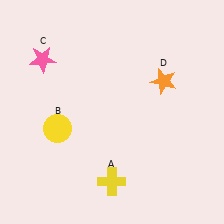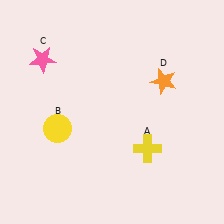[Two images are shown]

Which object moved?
The yellow cross (A) moved right.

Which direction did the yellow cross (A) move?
The yellow cross (A) moved right.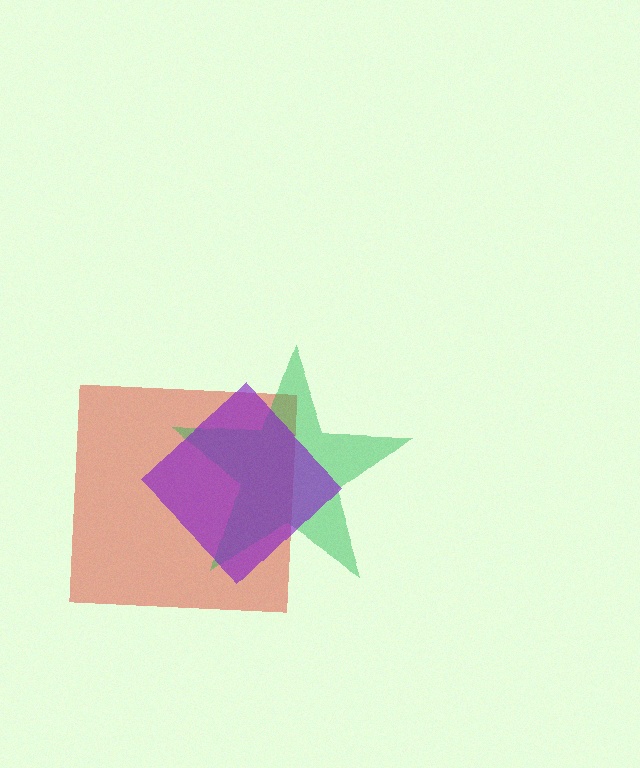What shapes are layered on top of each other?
The layered shapes are: a red square, a green star, a purple diamond.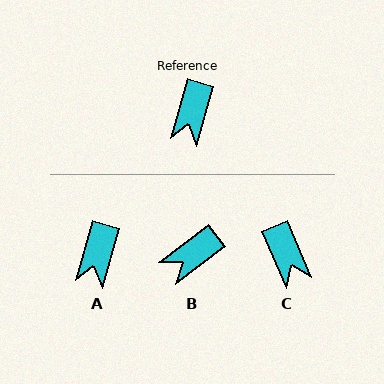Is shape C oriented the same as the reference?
No, it is off by about 39 degrees.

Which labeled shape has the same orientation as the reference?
A.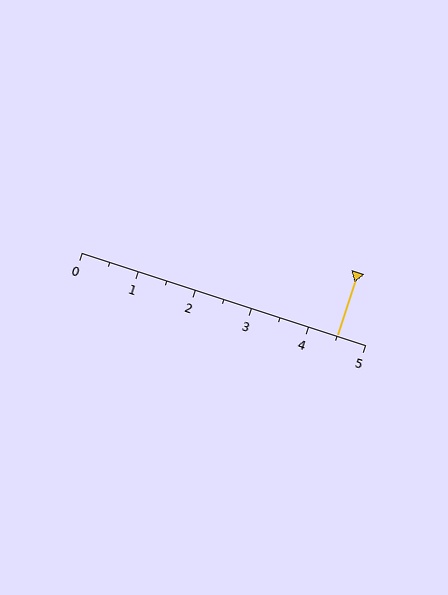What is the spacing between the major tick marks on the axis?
The major ticks are spaced 1 apart.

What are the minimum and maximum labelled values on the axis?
The axis runs from 0 to 5.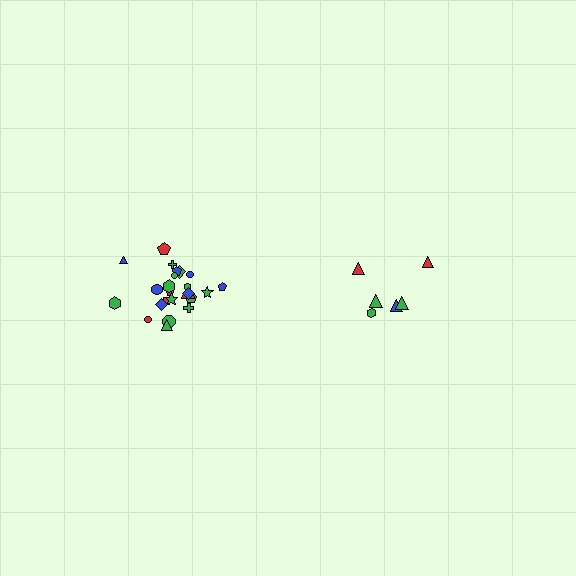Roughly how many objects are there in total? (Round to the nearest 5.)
Roughly 30 objects in total.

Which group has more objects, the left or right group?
The left group.